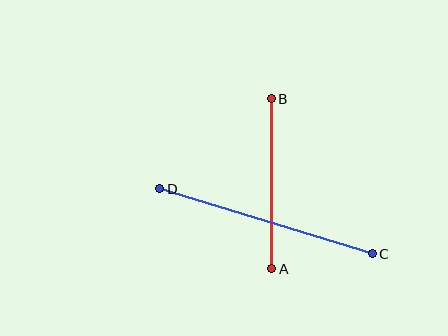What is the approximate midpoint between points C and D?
The midpoint is at approximately (266, 221) pixels.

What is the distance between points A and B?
The distance is approximately 170 pixels.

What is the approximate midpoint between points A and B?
The midpoint is at approximately (272, 184) pixels.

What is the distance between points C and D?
The distance is approximately 222 pixels.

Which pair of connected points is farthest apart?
Points C and D are farthest apart.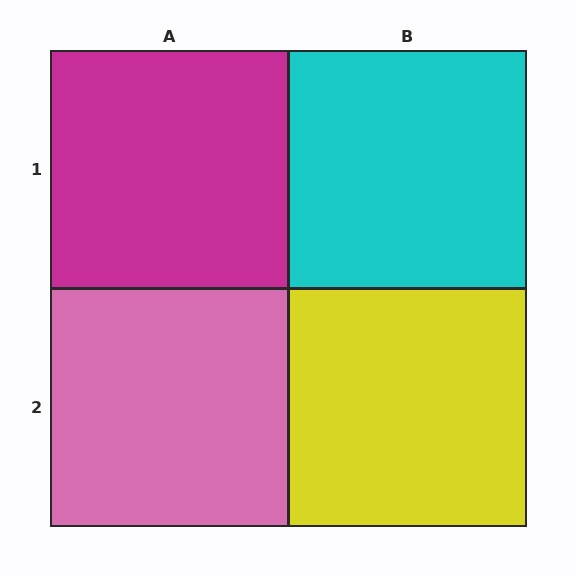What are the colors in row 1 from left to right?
Magenta, cyan.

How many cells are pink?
1 cell is pink.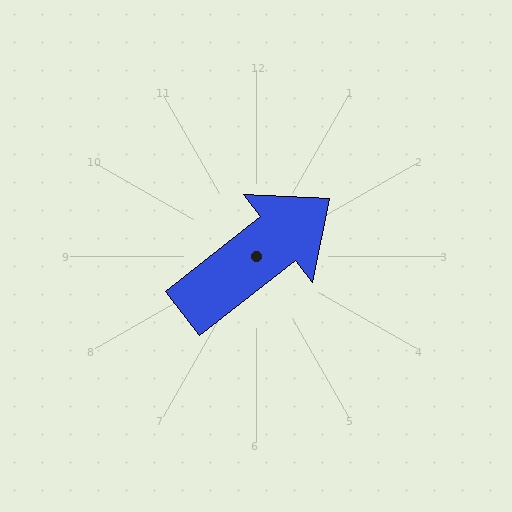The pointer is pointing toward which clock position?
Roughly 2 o'clock.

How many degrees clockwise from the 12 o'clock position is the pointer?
Approximately 52 degrees.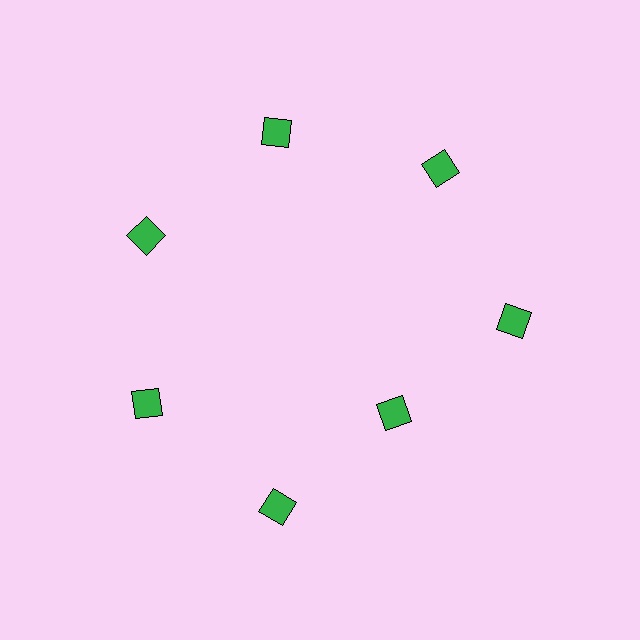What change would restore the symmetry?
The symmetry would be restored by moving it outward, back onto the ring so that all 7 diamonds sit at equal angles and equal distance from the center.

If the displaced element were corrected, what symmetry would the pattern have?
It would have 7-fold rotational symmetry — the pattern would map onto itself every 51 degrees.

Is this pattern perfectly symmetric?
No. The 7 green diamonds are arranged in a ring, but one element near the 5 o'clock position is pulled inward toward the center, breaking the 7-fold rotational symmetry.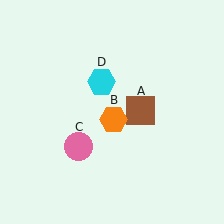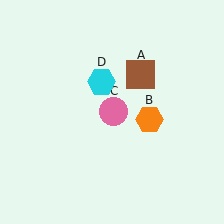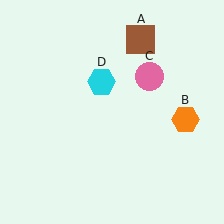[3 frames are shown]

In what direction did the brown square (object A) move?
The brown square (object A) moved up.